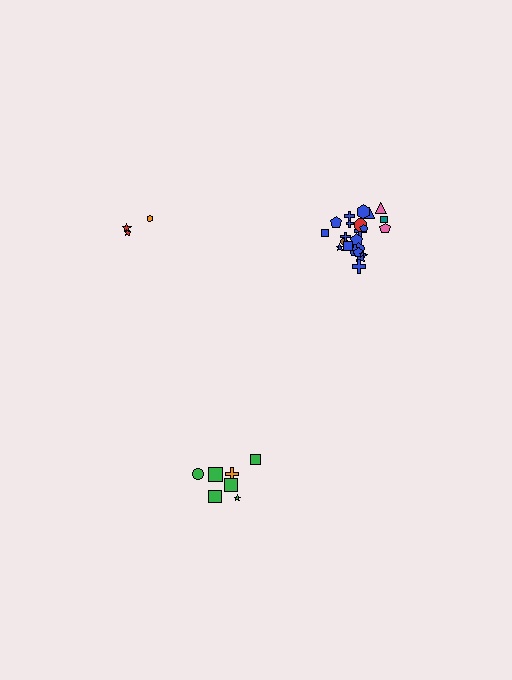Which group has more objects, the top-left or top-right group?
The top-right group.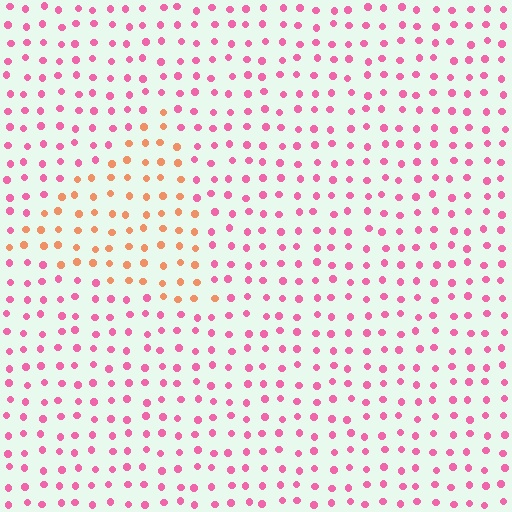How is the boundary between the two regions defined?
The boundary is defined purely by a slight shift in hue (about 48 degrees). Spacing, size, and orientation are identical on both sides.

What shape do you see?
I see a triangle.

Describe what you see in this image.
The image is filled with small pink elements in a uniform arrangement. A triangle-shaped region is visible where the elements are tinted to a slightly different hue, forming a subtle color boundary.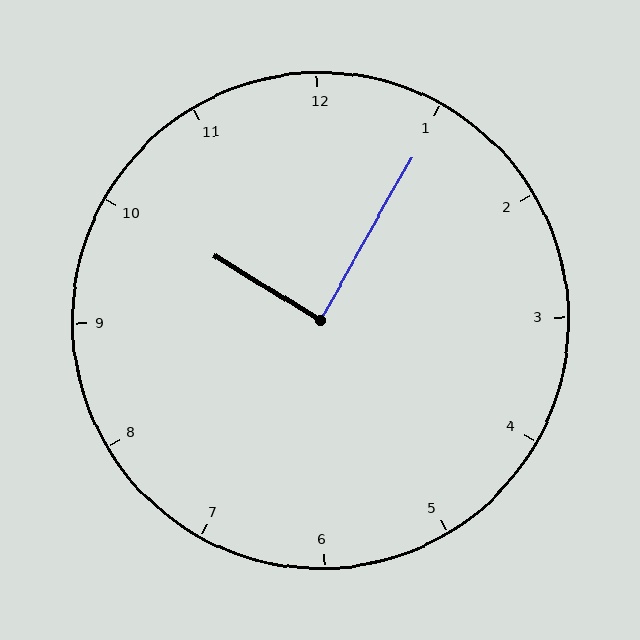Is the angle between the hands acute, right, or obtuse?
It is right.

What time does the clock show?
10:05.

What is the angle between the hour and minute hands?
Approximately 88 degrees.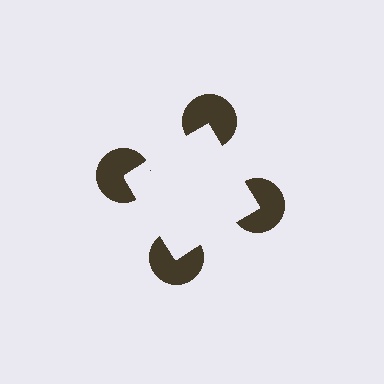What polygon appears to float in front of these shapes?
An illusory square — its edges are inferred from the aligned wedge cuts in the pac-man discs, not physically drawn.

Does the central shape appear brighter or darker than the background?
It typically appears slightly brighter than the background, even though no actual brightness change is drawn.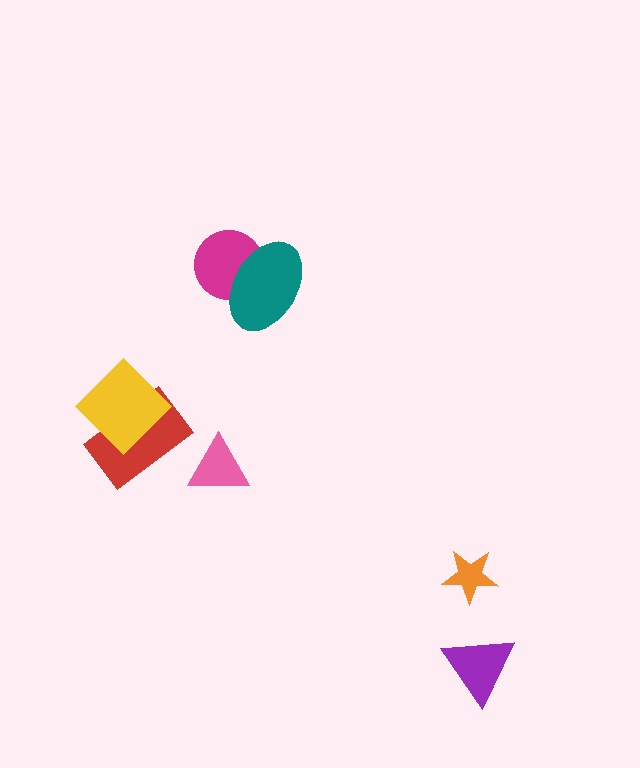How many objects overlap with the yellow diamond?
1 object overlaps with the yellow diamond.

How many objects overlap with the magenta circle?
1 object overlaps with the magenta circle.